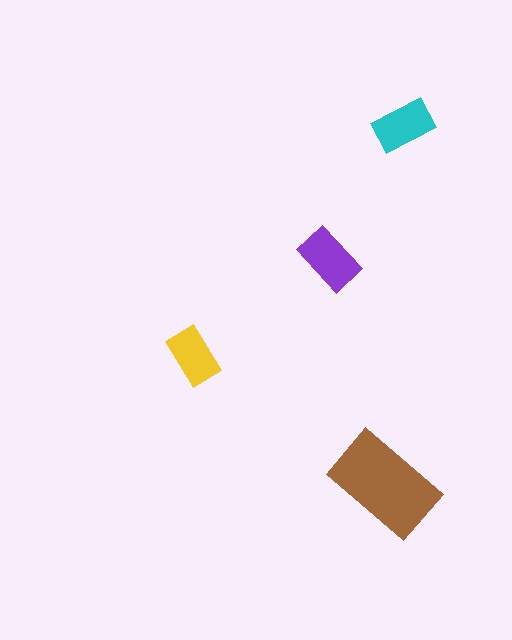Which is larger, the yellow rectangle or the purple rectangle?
The purple one.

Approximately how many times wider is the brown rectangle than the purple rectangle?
About 1.5 times wider.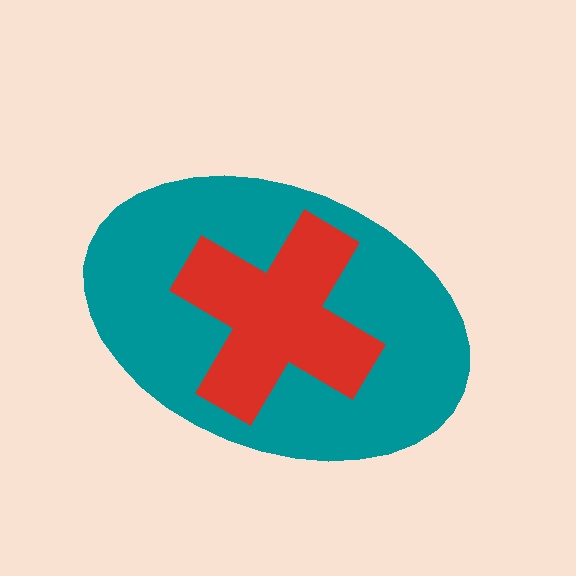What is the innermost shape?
The red cross.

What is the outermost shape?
The teal ellipse.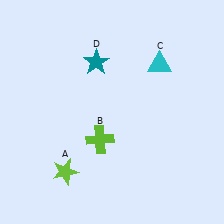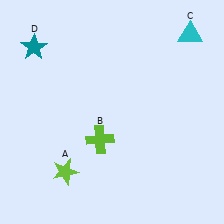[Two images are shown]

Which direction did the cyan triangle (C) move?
The cyan triangle (C) moved up.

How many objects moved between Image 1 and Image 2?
2 objects moved between the two images.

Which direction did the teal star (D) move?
The teal star (D) moved left.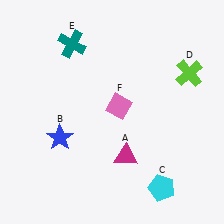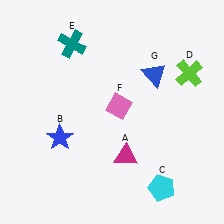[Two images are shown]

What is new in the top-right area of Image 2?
A blue triangle (G) was added in the top-right area of Image 2.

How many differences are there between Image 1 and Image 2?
There is 1 difference between the two images.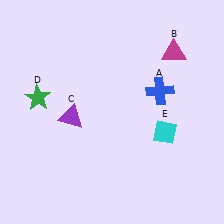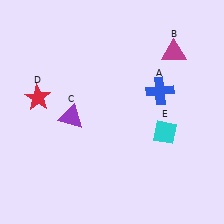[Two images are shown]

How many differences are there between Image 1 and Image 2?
There is 1 difference between the two images.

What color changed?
The star (D) changed from green in Image 1 to red in Image 2.